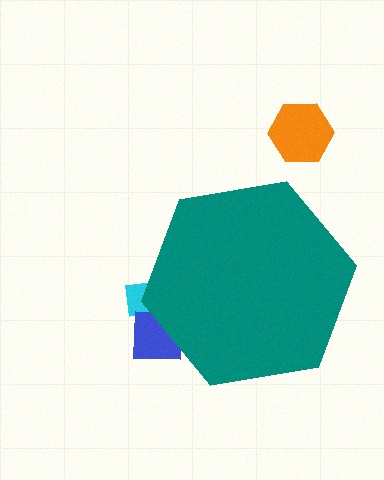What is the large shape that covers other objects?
A teal hexagon.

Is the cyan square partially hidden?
Yes, the cyan square is partially hidden behind the teal hexagon.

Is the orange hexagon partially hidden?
No, the orange hexagon is fully visible.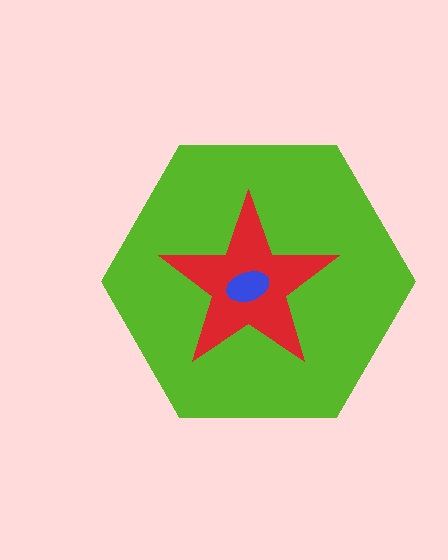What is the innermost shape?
The blue ellipse.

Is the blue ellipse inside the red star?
Yes.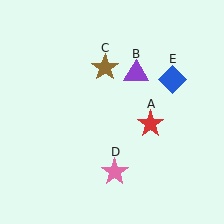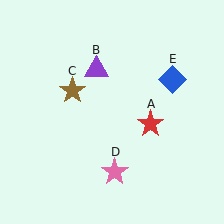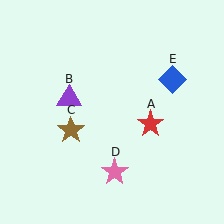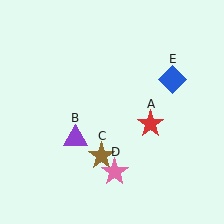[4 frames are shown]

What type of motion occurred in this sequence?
The purple triangle (object B), brown star (object C) rotated counterclockwise around the center of the scene.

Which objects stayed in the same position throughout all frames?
Red star (object A) and pink star (object D) and blue diamond (object E) remained stationary.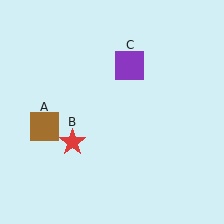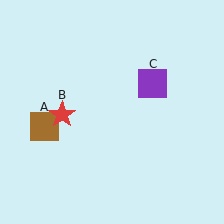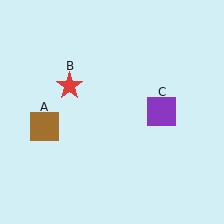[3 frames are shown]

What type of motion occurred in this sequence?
The red star (object B), purple square (object C) rotated clockwise around the center of the scene.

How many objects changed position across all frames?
2 objects changed position: red star (object B), purple square (object C).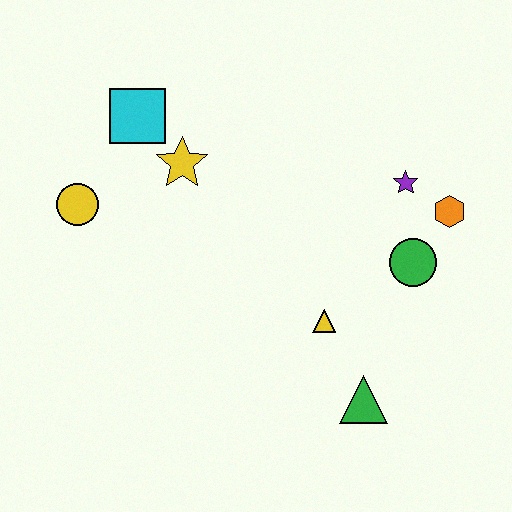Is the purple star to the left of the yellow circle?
No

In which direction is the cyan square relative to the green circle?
The cyan square is to the left of the green circle.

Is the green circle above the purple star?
No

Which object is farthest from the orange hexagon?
The yellow circle is farthest from the orange hexagon.